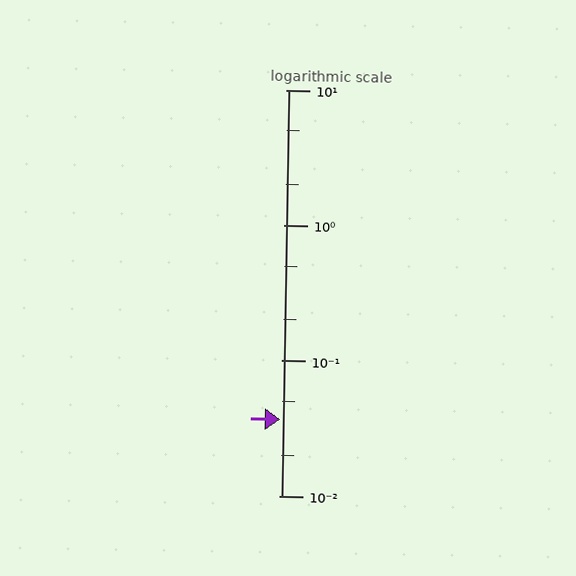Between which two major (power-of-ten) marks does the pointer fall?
The pointer is between 0.01 and 0.1.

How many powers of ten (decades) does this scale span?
The scale spans 3 decades, from 0.01 to 10.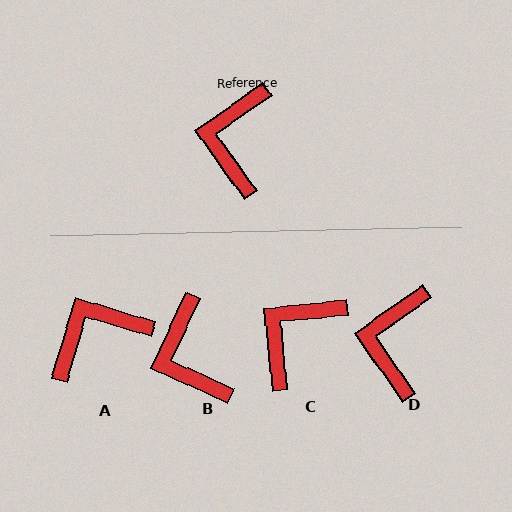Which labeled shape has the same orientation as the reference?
D.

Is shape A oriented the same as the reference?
No, it is off by about 52 degrees.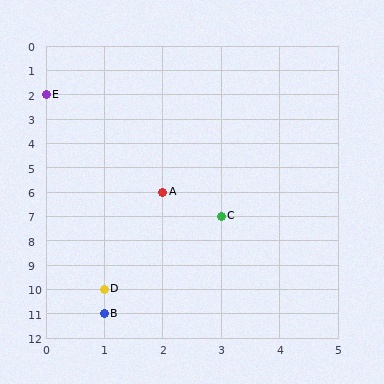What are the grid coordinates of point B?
Point B is at grid coordinates (1, 11).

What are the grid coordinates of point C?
Point C is at grid coordinates (3, 7).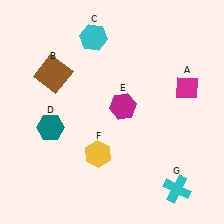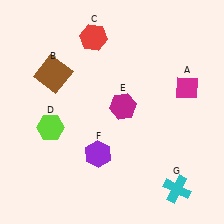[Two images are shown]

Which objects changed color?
C changed from cyan to red. D changed from teal to lime. F changed from yellow to purple.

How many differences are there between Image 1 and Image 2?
There are 3 differences between the two images.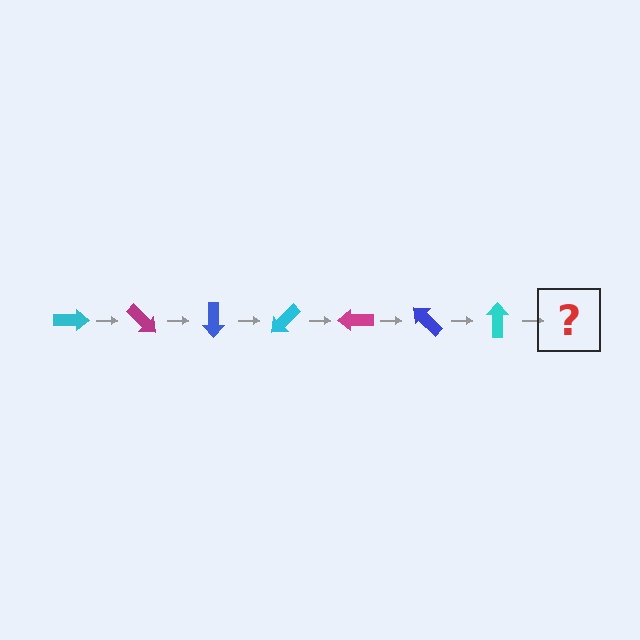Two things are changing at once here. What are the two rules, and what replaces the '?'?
The two rules are that it rotates 45 degrees each step and the color cycles through cyan, magenta, and blue. The '?' should be a magenta arrow, rotated 315 degrees from the start.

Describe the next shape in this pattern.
It should be a magenta arrow, rotated 315 degrees from the start.